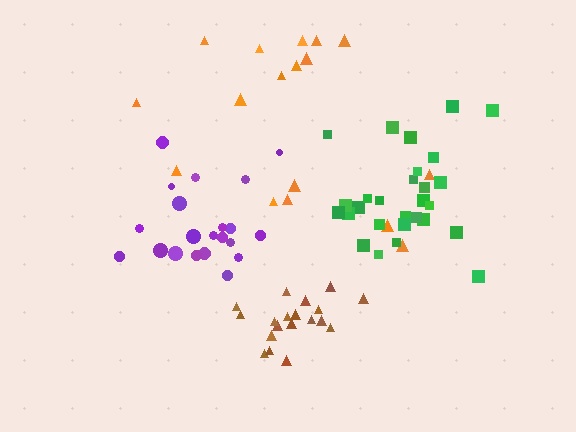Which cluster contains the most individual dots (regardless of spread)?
Green (28).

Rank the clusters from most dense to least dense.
brown, green, purple, orange.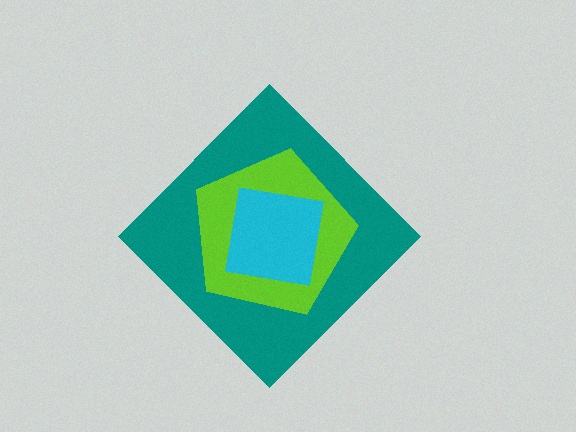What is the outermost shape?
The teal diamond.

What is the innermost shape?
The cyan square.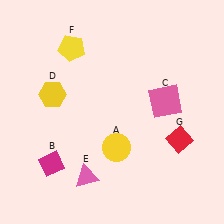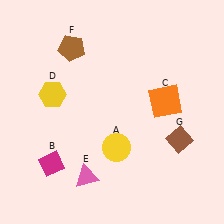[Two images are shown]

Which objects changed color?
C changed from pink to orange. F changed from yellow to brown. G changed from red to brown.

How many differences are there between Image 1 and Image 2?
There are 3 differences between the two images.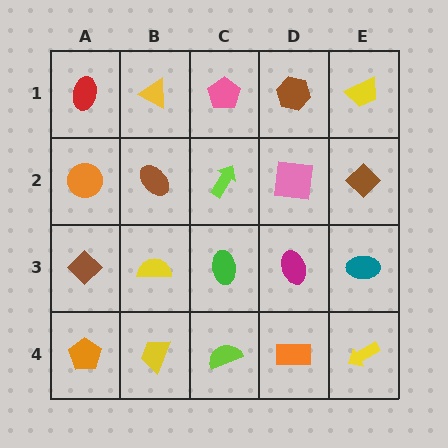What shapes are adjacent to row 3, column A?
An orange circle (row 2, column A), an orange pentagon (row 4, column A), a yellow semicircle (row 3, column B).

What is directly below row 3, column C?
A lime semicircle.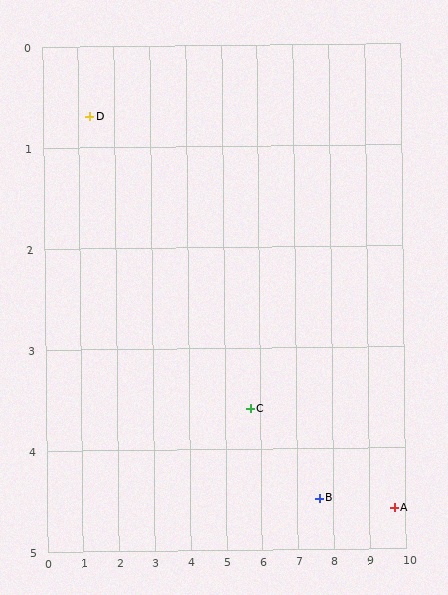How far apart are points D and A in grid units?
Points D and A are about 9.3 grid units apart.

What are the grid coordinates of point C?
Point C is at approximately (5.7, 3.6).